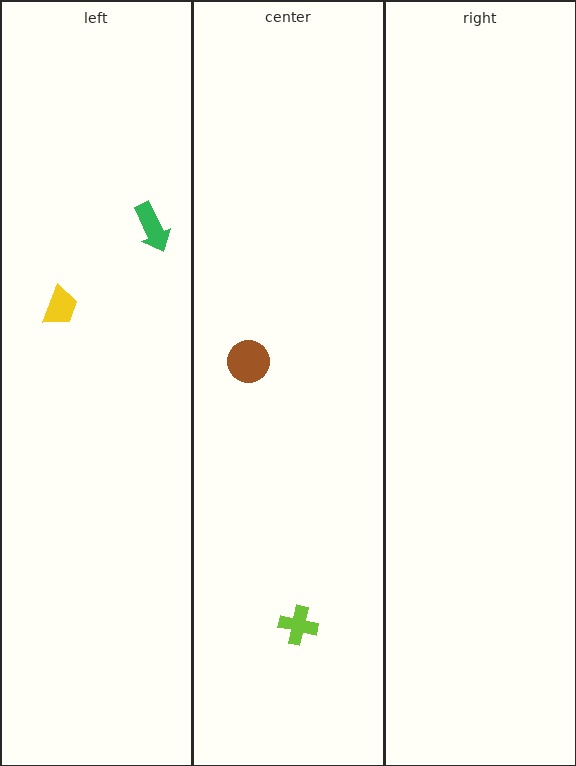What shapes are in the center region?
The lime cross, the brown circle.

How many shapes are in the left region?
2.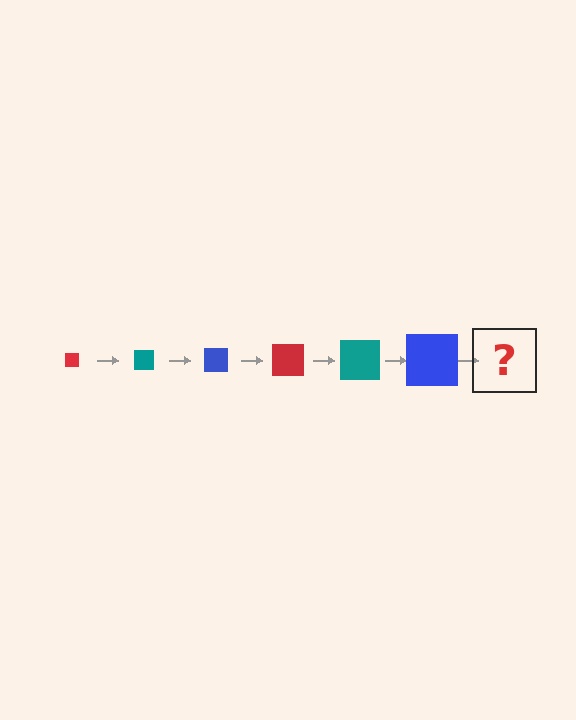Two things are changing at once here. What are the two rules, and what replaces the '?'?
The two rules are that the square grows larger each step and the color cycles through red, teal, and blue. The '?' should be a red square, larger than the previous one.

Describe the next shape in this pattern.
It should be a red square, larger than the previous one.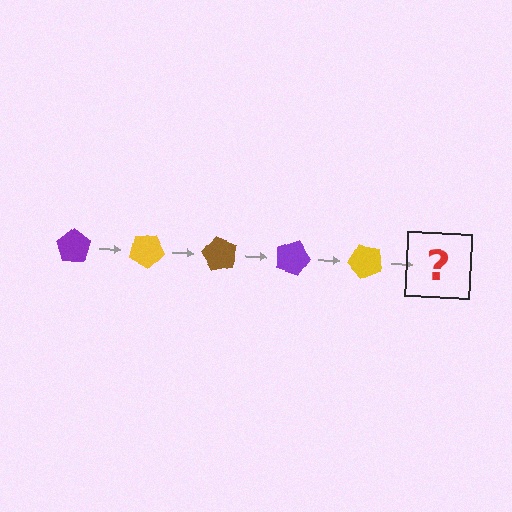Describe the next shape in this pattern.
It should be a brown pentagon, rotated 150 degrees from the start.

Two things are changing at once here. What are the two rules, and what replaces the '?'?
The two rules are that it rotates 30 degrees each step and the color cycles through purple, yellow, and brown. The '?' should be a brown pentagon, rotated 150 degrees from the start.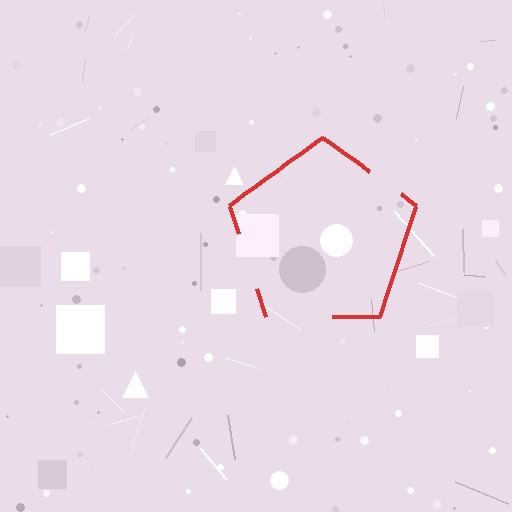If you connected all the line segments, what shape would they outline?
They would outline a pentagon.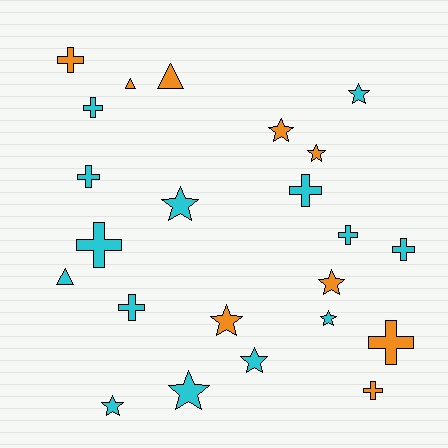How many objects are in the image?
There are 23 objects.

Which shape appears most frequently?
Star, with 10 objects.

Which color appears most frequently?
Cyan, with 14 objects.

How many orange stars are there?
There are 4 orange stars.